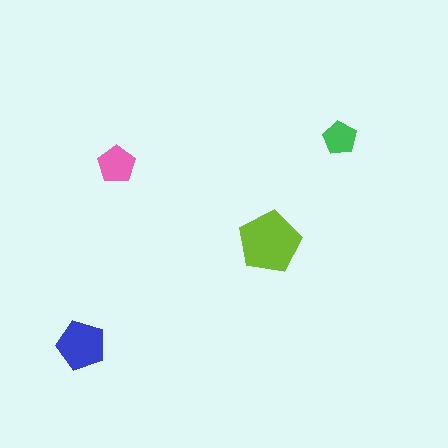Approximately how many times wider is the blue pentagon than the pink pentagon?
About 1.5 times wider.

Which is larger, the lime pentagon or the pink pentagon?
The lime one.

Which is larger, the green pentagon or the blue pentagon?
The blue one.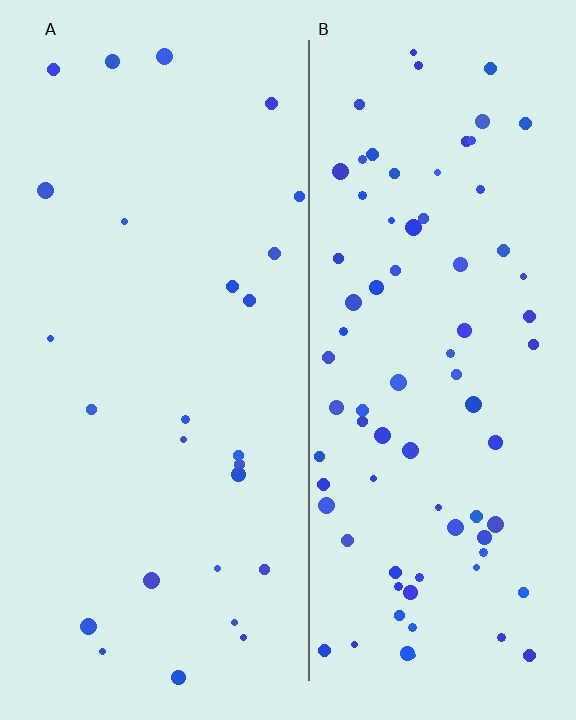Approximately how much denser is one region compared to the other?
Approximately 3.1× — region B over region A.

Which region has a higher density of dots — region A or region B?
B (the right).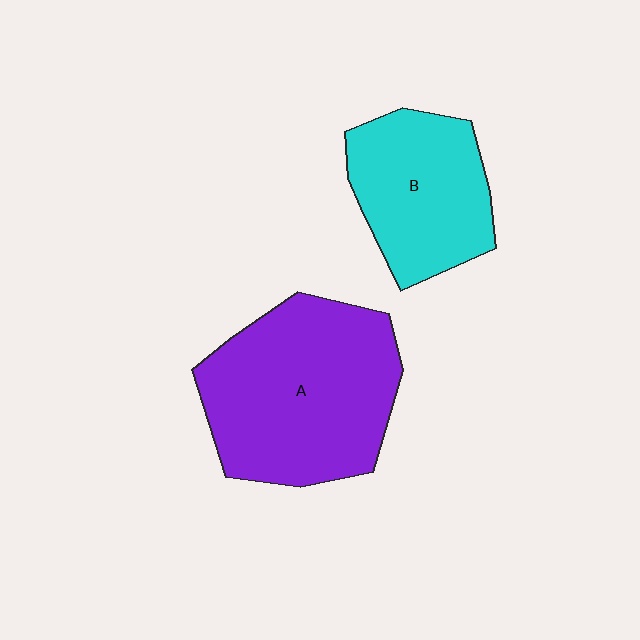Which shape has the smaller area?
Shape B (cyan).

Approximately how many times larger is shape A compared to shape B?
Approximately 1.6 times.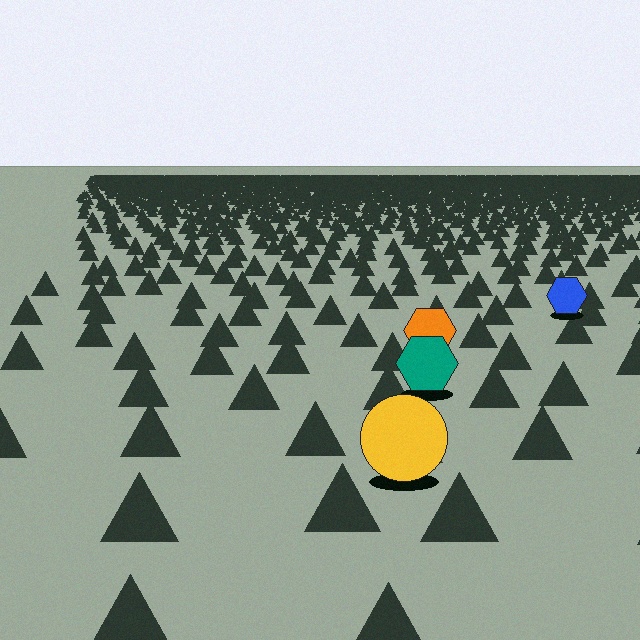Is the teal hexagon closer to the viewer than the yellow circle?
No. The yellow circle is closer — you can tell from the texture gradient: the ground texture is coarser near it.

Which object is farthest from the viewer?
The blue hexagon is farthest from the viewer. It appears smaller and the ground texture around it is denser.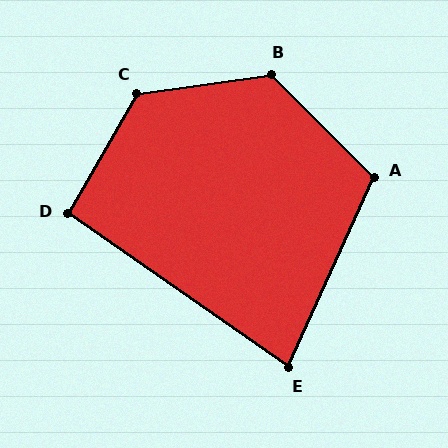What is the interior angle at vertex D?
Approximately 95 degrees (approximately right).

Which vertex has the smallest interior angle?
E, at approximately 79 degrees.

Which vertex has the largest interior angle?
C, at approximately 128 degrees.